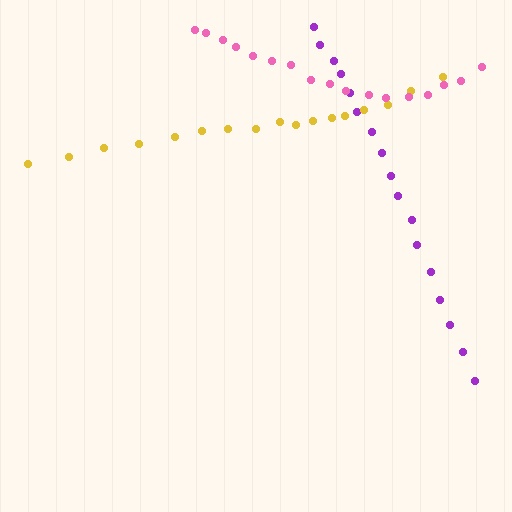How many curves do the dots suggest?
There are 3 distinct paths.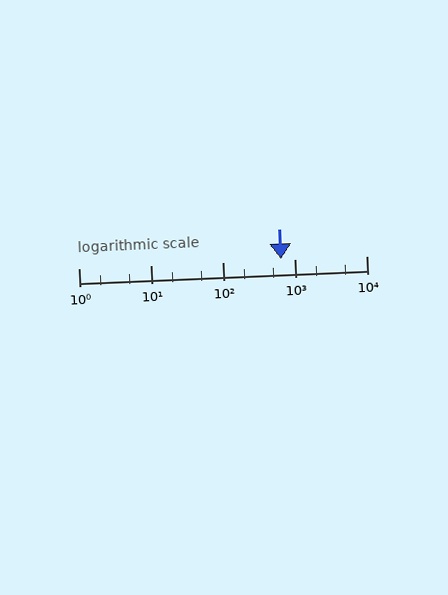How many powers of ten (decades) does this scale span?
The scale spans 4 decades, from 1 to 10000.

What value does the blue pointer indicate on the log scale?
The pointer indicates approximately 640.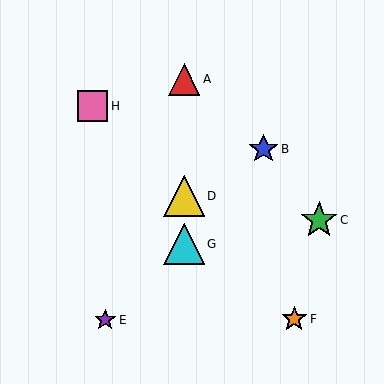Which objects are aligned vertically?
Objects A, D, G are aligned vertically.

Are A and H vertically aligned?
No, A is at x≈184 and H is at x≈93.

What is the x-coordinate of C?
Object C is at x≈319.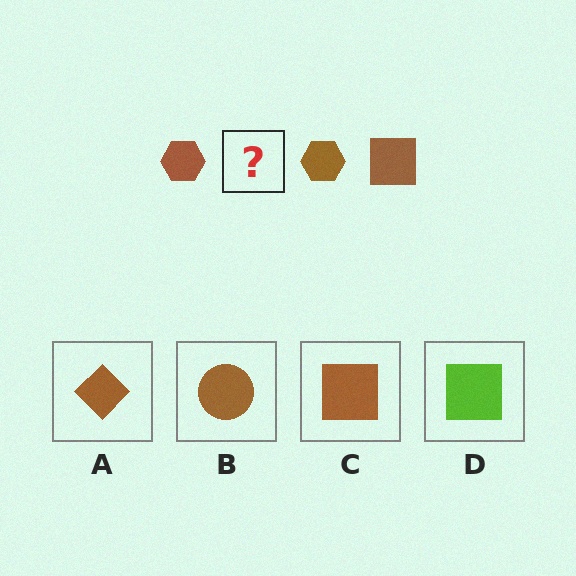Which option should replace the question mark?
Option C.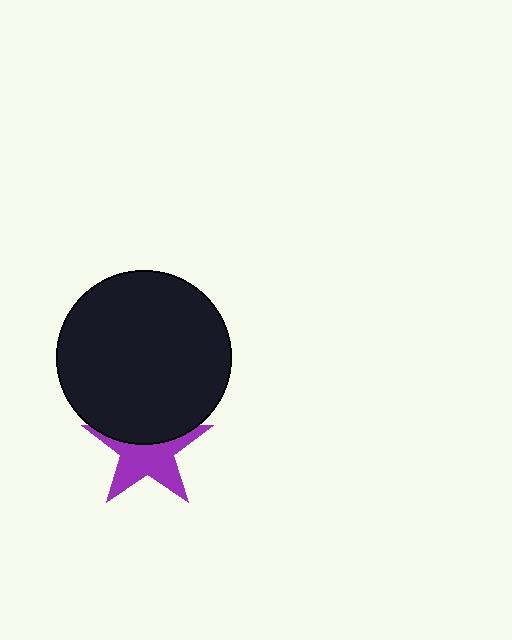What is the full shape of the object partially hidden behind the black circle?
The partially hidden object is a purple star.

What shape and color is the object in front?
The object in front is a black circle.